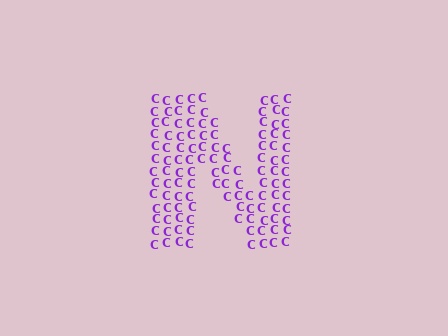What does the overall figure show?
The overall figure shows the letter N.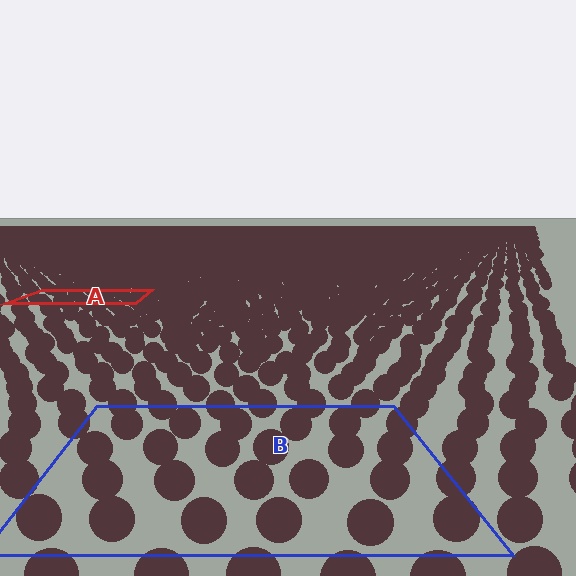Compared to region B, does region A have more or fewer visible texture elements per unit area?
Region A has more texture elements per unit area — they are packed more densely because it is farther away.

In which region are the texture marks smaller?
The texture marks are smaller in region A, because it is farther away.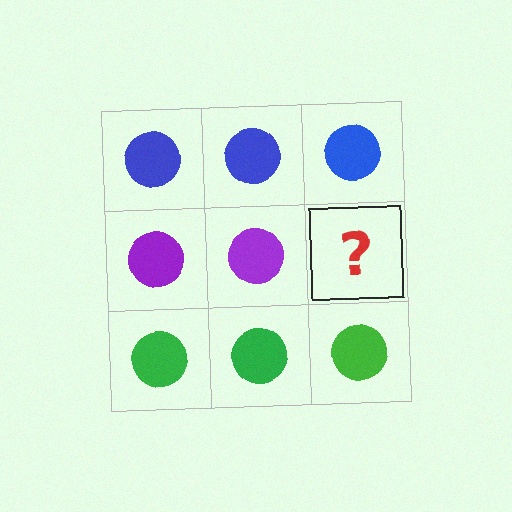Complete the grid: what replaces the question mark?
The question mark should be replaced with a purple circle.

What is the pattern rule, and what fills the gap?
The rule is that each row has a consistent color. The gap should be filled with a purple circle.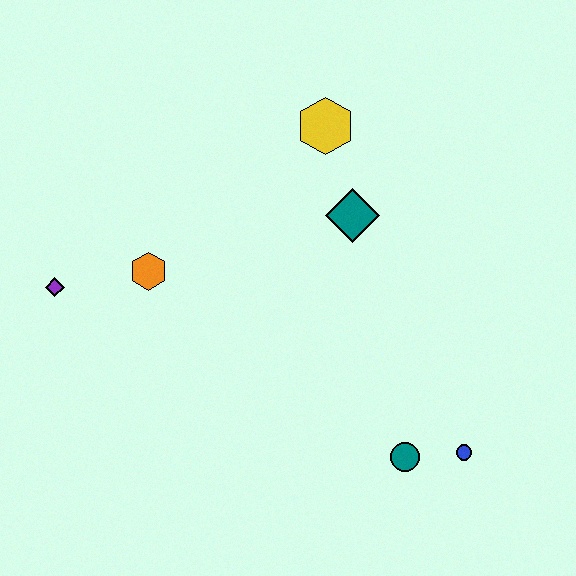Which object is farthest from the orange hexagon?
The blue circle is farthest from the orange hexagon.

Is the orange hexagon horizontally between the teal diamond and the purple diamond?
Yes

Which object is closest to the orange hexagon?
The purple diamond is closest to the orange hexagon.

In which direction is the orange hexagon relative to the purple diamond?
The orange hexagon is to the right of the purple diamond.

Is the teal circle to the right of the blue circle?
No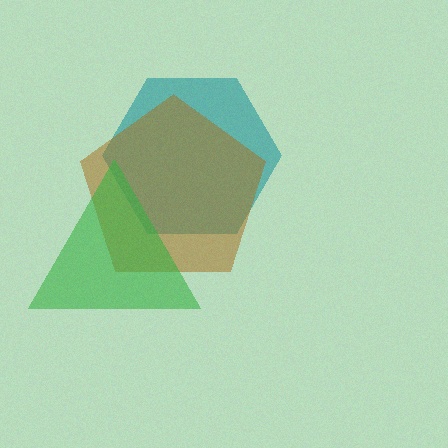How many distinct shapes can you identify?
There are 3 distinct shapes: a teal hexagon, a brown pentagon, a green triangle.